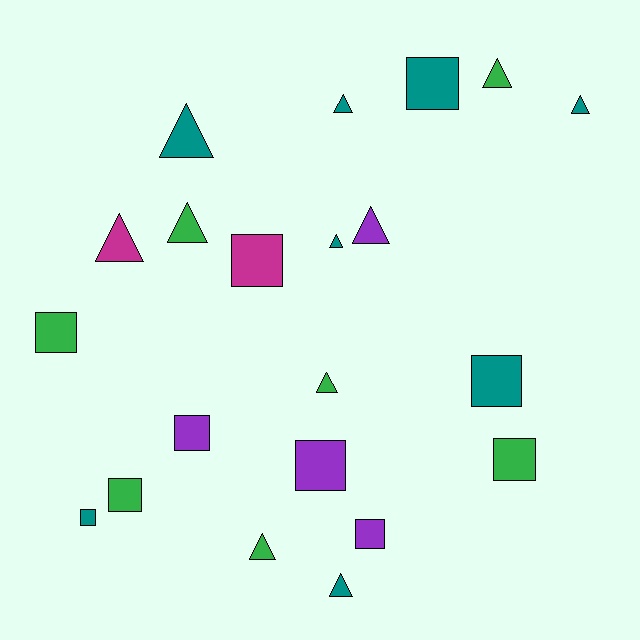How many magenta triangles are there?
There is 1 magenta triangle.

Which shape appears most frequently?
Triangle, with 11 objects.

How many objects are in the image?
There are 21 objects.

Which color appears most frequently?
Teal, with 8 objects.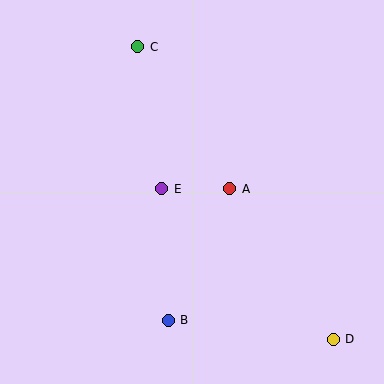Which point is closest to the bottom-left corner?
Point B is closest to the bottom-left corner.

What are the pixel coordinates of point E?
Point E is at (162, 189).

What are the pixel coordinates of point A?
Point A is at (230, 189).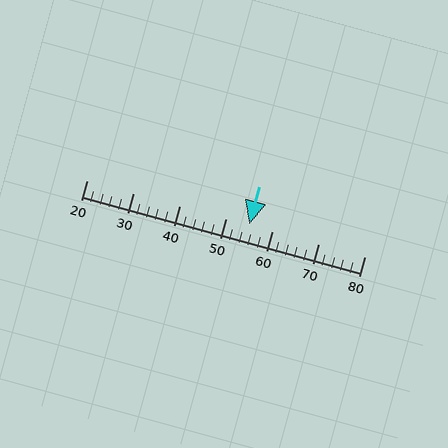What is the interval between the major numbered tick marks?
The major tick marks are spaced 10 units apart.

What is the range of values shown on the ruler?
The ruler shows values from 20 to 80.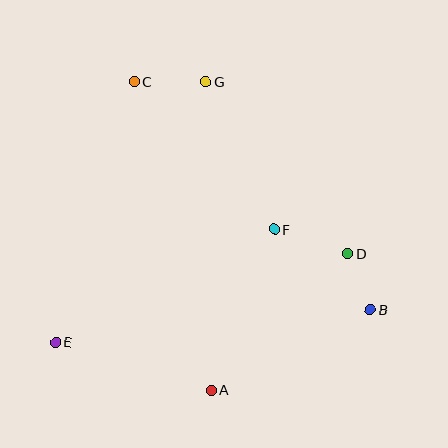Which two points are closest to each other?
Points B and D are closest to each other.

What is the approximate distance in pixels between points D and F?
The distance between D and F is approximately 78 pixels.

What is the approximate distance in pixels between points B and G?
The distance between B and G is approximately 281 pixels.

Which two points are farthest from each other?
Points B and C are farthest from each other.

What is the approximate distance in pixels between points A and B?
The distance between A and B is approximately 178 pixels.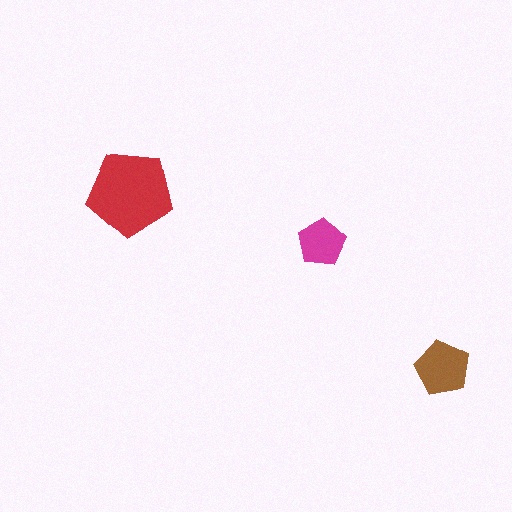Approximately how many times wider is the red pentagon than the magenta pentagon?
About 2 times wider.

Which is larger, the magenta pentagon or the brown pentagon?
The brown one.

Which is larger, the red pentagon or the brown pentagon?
The red one.